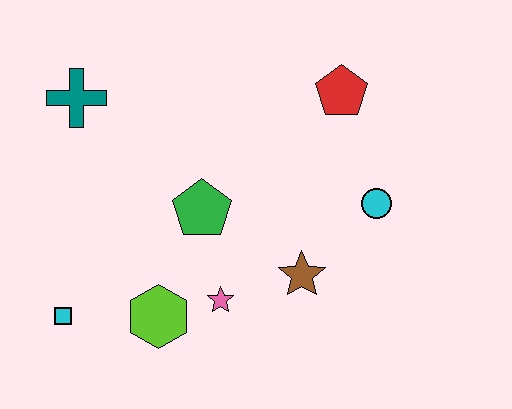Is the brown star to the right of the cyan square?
Yes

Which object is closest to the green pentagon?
The pink star is closest to the green pentagon.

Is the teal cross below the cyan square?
No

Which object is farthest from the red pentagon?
The cyan square is farthest from the red pentagon.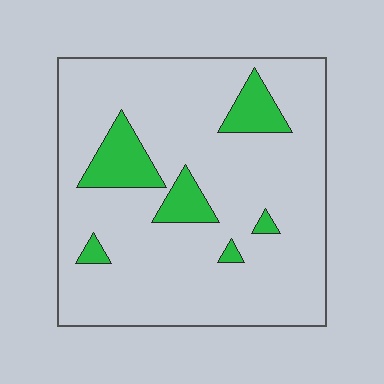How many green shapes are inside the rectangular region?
6.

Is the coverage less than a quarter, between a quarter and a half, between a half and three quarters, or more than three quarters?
Less than a quarter.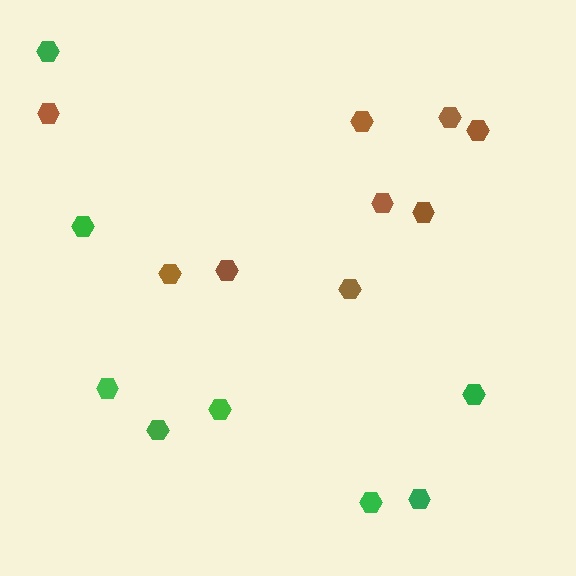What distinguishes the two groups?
There are 2 groups: one group of green hexagons (8) and one group of brown hexagons (9).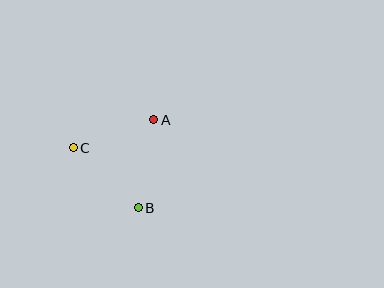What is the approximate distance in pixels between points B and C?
The distance between B and C is approximately 88 pixels.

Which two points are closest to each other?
Points A and C are closest to each other.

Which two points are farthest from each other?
Points A and B are farthest from each other.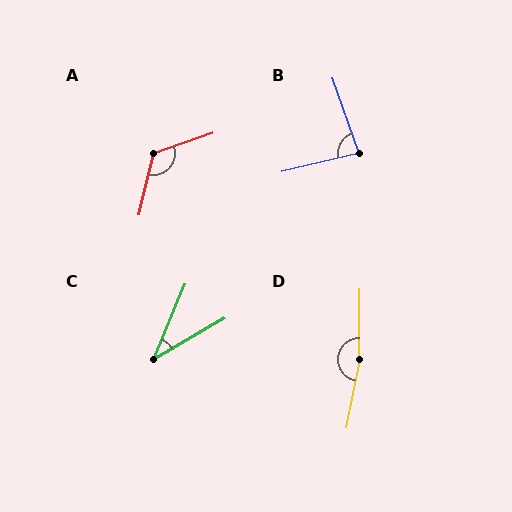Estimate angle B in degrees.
Approximately 83 degrees.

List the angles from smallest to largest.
C (38°), B (83°), A (122°), D (169°).